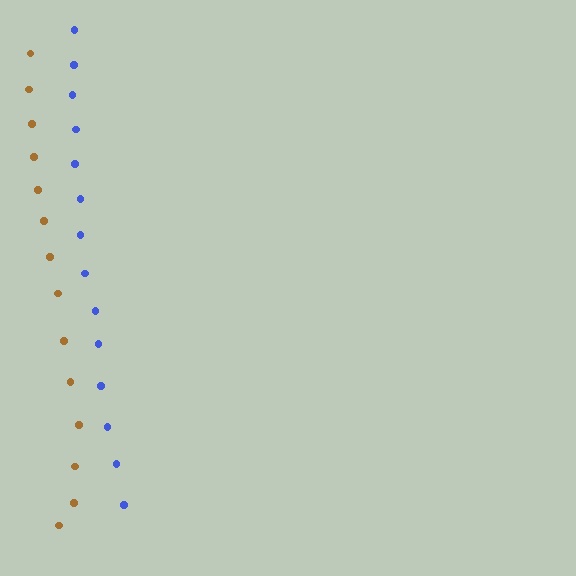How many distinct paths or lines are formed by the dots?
There are 2 distinct paths.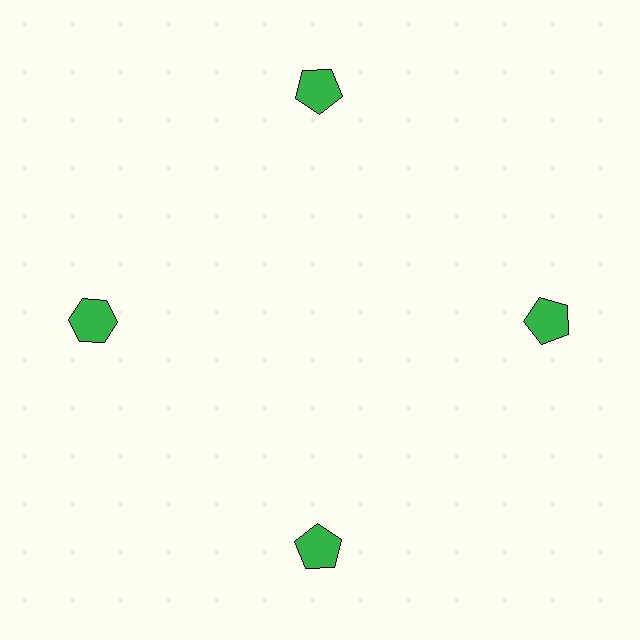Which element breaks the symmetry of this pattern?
The green hexagon at roughly the 9 o'clock position breaks the symmetry. All other shapes are green pentagons.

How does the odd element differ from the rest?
It has a different shape: hexagon instead of pentagon.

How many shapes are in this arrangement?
There are 4 shapes arranged in a ring pattern.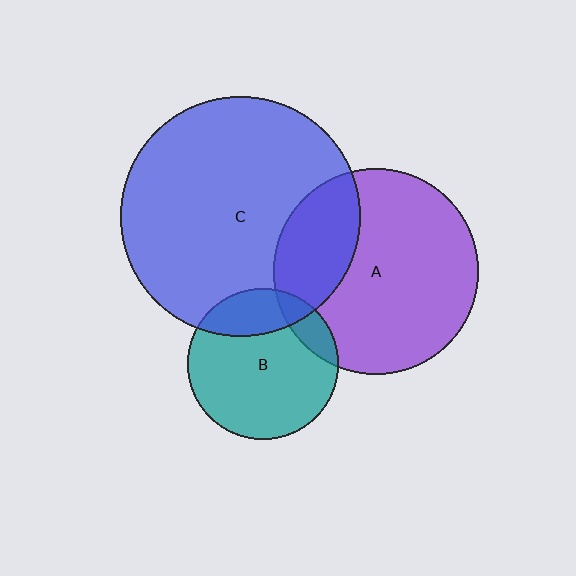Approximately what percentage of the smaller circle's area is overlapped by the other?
Approximately 25%.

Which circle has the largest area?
Circle C (blue).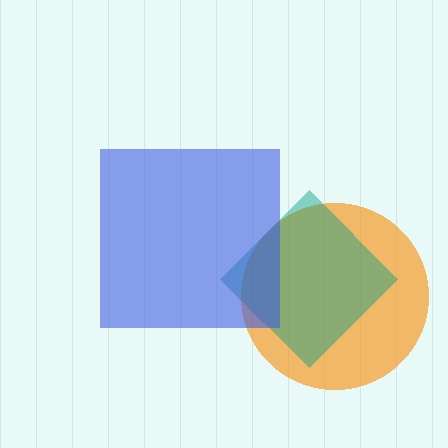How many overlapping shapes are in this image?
There are 3 overlapping shapes in the image.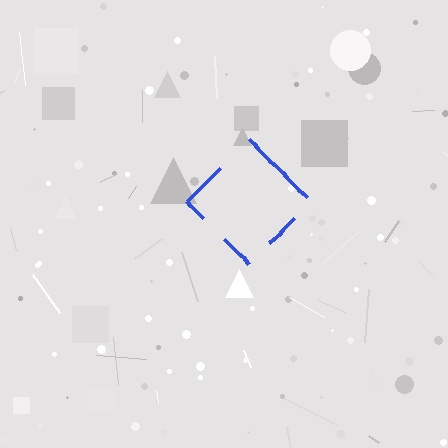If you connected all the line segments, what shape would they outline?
They would outline a diamond.